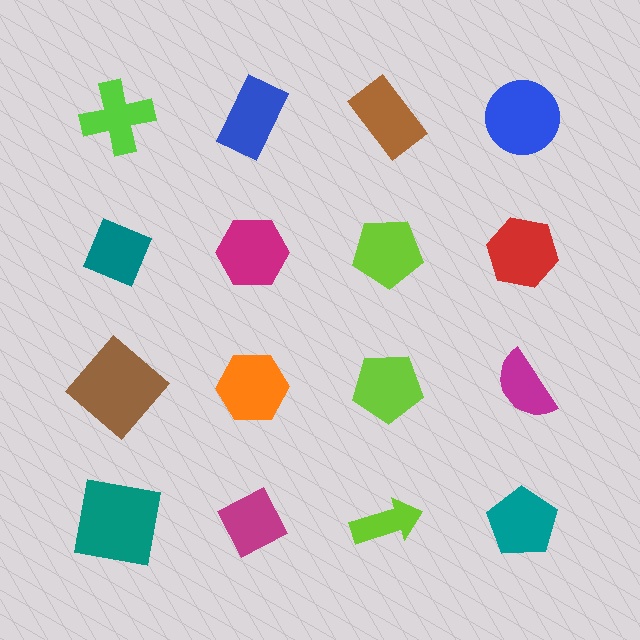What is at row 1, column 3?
A brown rectangle.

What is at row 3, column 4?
A magenta semicircle.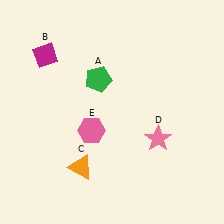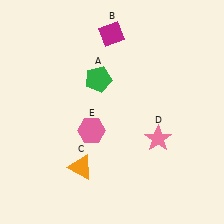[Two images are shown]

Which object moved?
The magenta diamond (B) moved right.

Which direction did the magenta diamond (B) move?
The magenta diamond (B) moved right.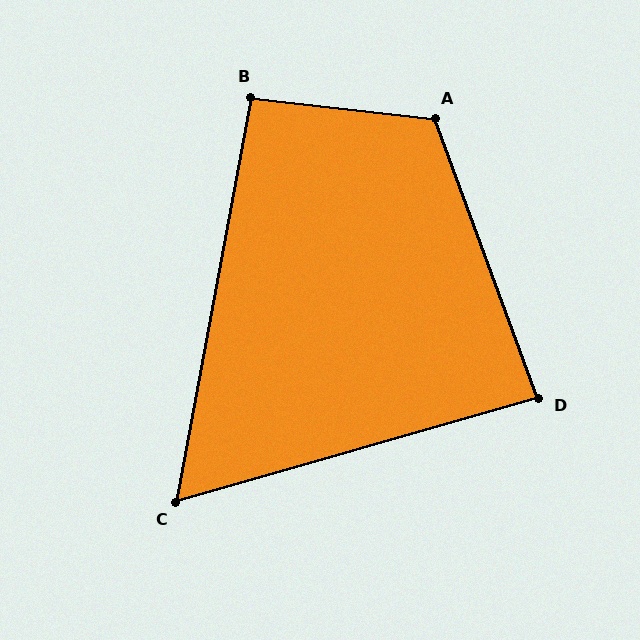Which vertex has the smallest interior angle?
C, at approximately 64 degrees.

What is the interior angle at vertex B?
Approximately 94 degrees (approximately right).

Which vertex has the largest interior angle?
A, at approximately 116 degrees.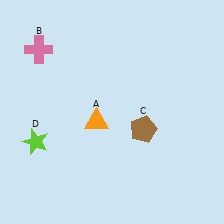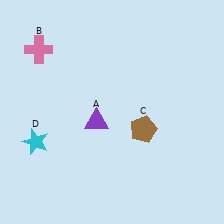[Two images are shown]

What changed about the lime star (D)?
In Image 1, D is lime. In Image 2, it changed to cyan.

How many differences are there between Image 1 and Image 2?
There are 2 differences between the two images.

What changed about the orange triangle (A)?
In Image 1, A is orange. In Image 2, it changed to purple.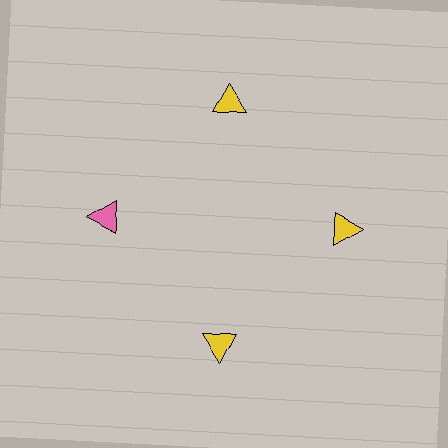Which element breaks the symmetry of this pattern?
The pink triangle at roughly the 9 o'clock position breaks the symmetry. All other shapes are yellow triangles.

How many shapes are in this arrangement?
There are 4 shapes arranged in a ring pattern.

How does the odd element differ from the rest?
It has a different color: pink instead of yellow.